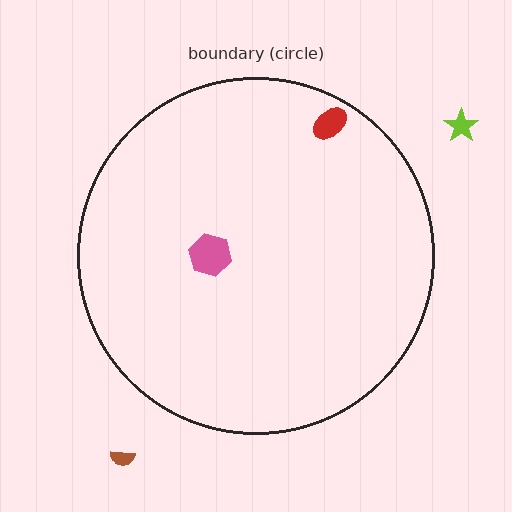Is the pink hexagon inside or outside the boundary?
Inside.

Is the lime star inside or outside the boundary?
Outside.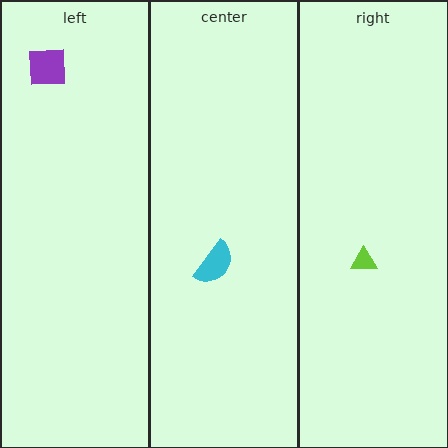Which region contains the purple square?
The left region.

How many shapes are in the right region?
1.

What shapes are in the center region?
The cyan semicircle.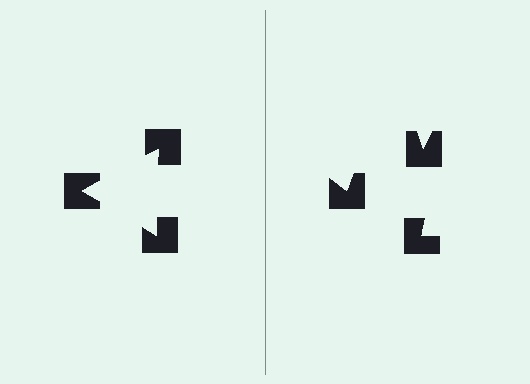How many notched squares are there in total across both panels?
6 — 3 on each side.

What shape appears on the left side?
An illusory triangle.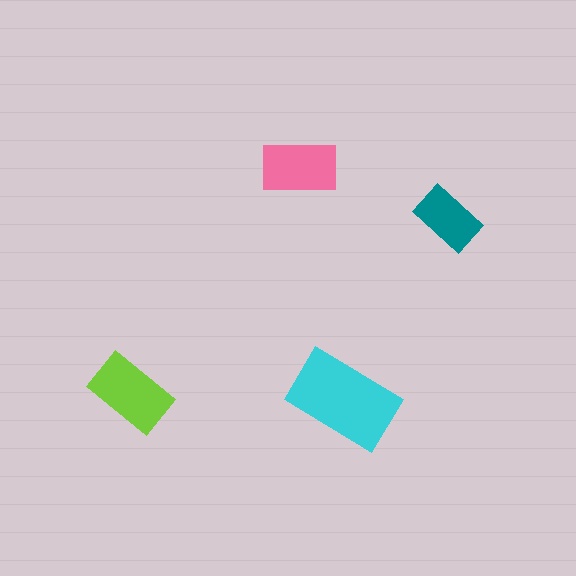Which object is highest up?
The pink rectangle is topmost.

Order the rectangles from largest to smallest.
the cyan one, the lime one, the pink one, the teal one.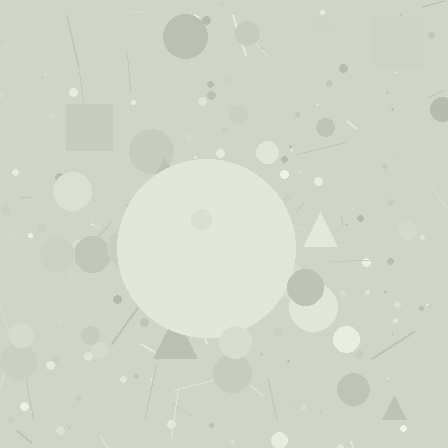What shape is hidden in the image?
A circle is hidden in the image.